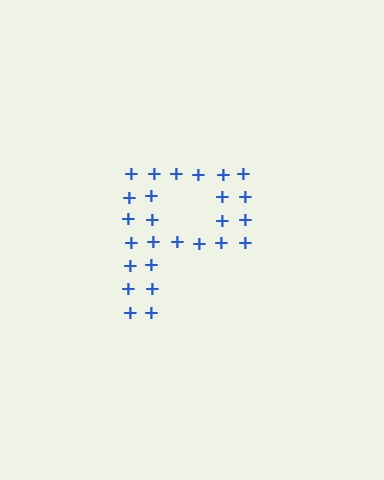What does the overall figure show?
The overall figure shows the letter P.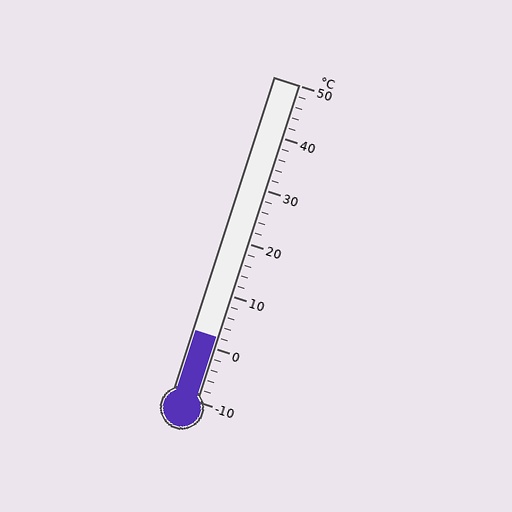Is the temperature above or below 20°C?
The temperature is below 20°C.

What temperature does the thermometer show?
The thermometer shows approximately 2°C.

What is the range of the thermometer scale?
The thermometer scale ranges from -10°C to 50°C.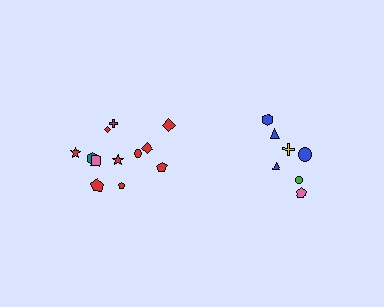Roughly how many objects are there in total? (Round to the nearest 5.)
Roughly 20 objects in total.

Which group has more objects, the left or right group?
The left group.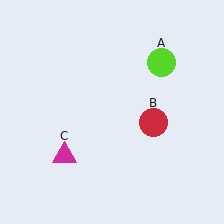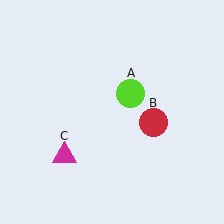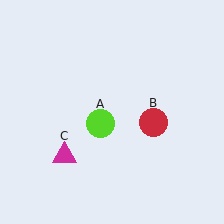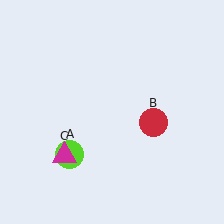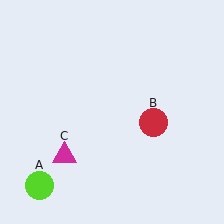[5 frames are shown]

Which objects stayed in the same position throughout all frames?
Red circle (object B) and magenta triangle (object C) remained stationary.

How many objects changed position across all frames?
1 object changed position: lime circle (object A).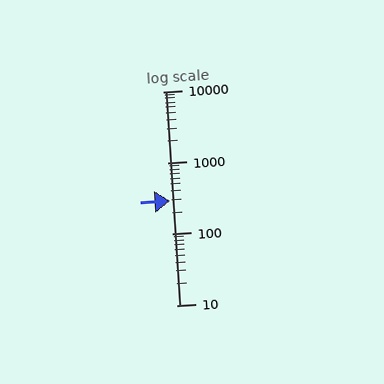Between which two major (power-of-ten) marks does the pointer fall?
The pointer is between 100 and 1000.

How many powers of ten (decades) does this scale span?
The scale spans 3 decades, from 10 to 10000.